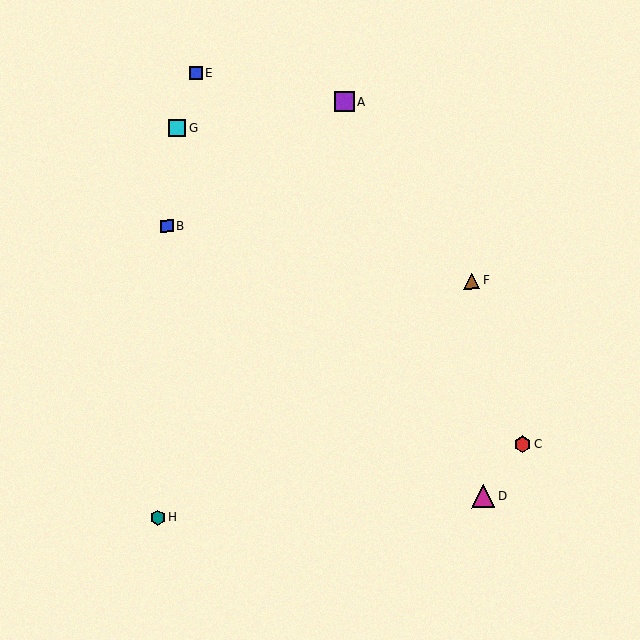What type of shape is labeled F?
Shape F is a brown triangle.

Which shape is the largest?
The magenta triangle (labeled D) is the largest.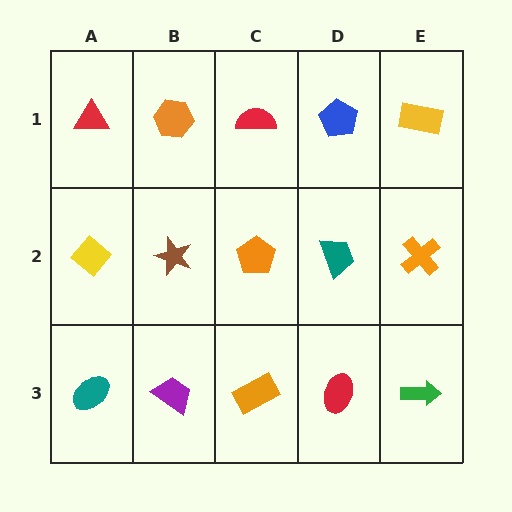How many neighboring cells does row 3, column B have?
3.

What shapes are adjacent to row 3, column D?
A teal trapezoid (row 2, column D), an orange rectangle (row 3, column C), a green arrow (row 3, column E).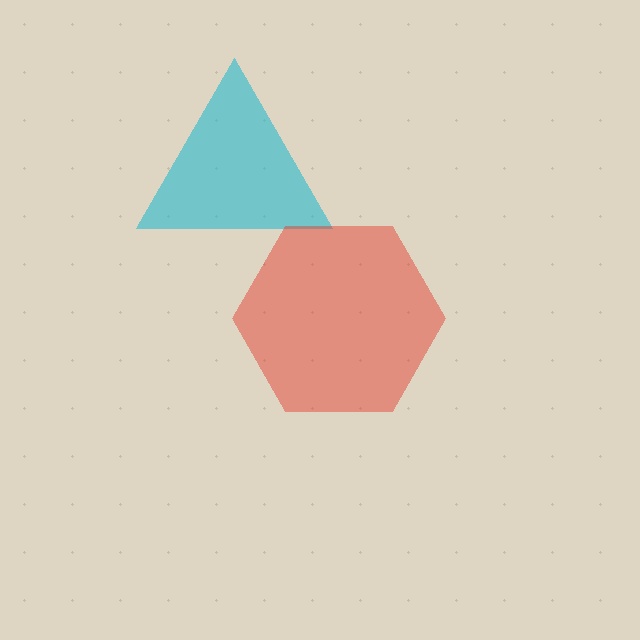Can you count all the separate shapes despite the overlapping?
Yes, there are 2 separate shapes.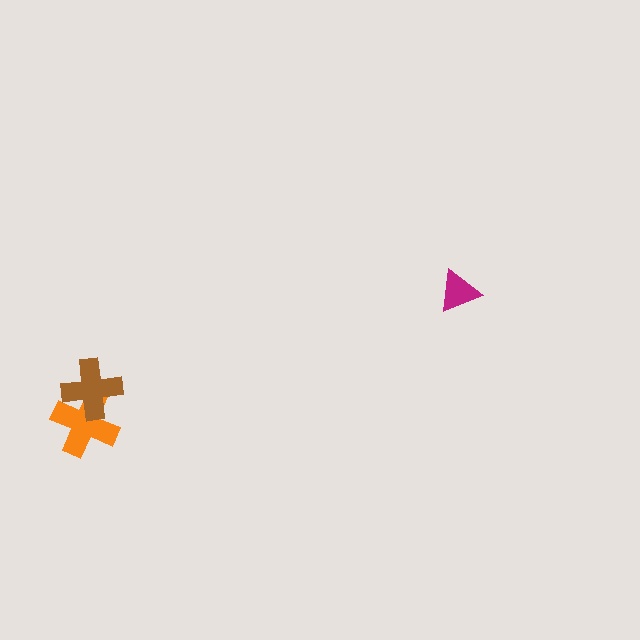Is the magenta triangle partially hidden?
No, no other shape covers it.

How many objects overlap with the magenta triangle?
0 objects overlap with the magenta triangle.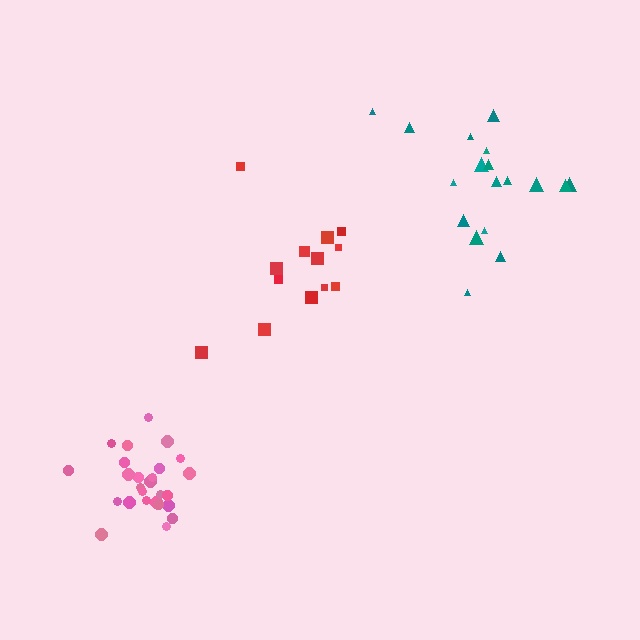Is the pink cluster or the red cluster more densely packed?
Pink.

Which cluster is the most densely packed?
Pink.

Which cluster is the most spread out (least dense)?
Teal.